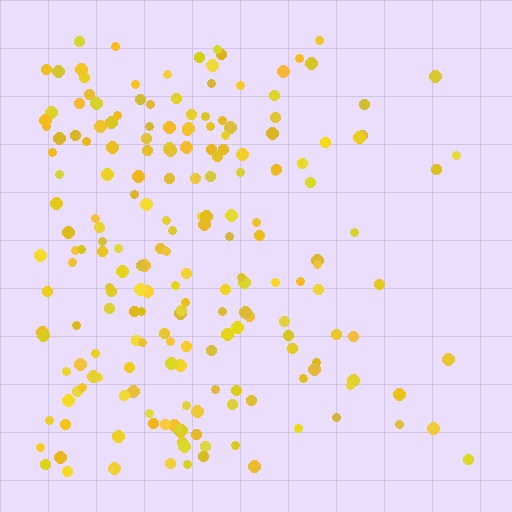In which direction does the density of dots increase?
From right to left, with the left side densest.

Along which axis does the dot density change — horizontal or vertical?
Horizontal.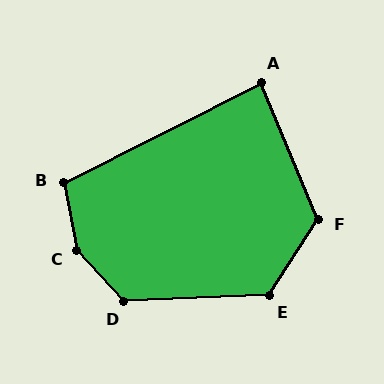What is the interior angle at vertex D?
Approximately 130 degrees (obtuse).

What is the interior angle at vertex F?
Approximately 125 degrees (obtuse).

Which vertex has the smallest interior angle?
A, at approximately 86 degrees.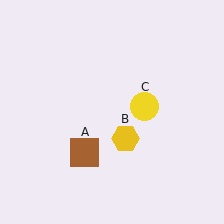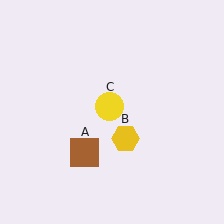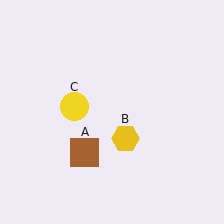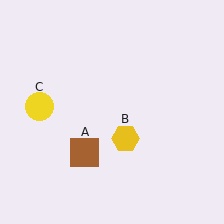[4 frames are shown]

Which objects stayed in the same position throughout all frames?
Brown square (object A) and yellow hexagon (object B) remained stationary.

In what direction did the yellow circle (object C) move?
The yellow circle (object C) moved left.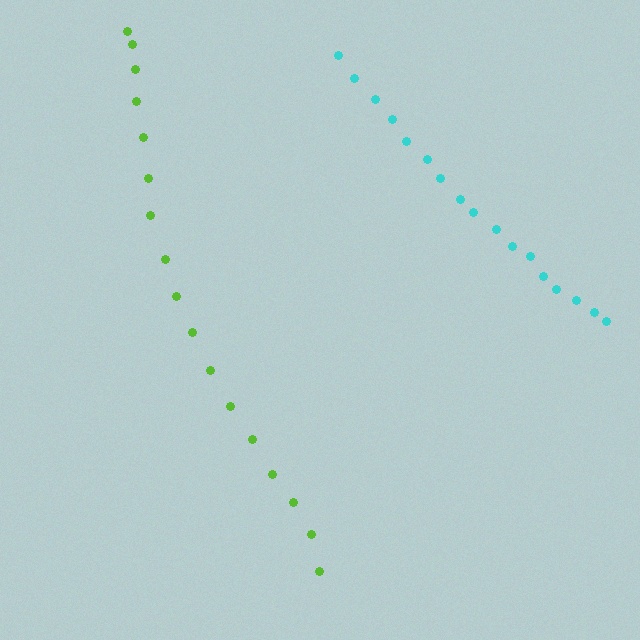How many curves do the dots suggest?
There are 2 distinct paths.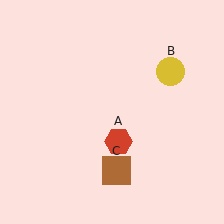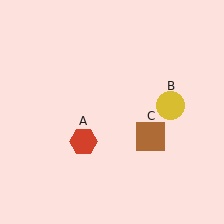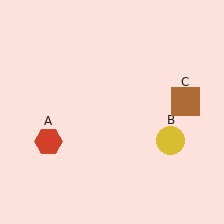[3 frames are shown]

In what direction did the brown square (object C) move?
The brown square (object C) moved up and to the right.